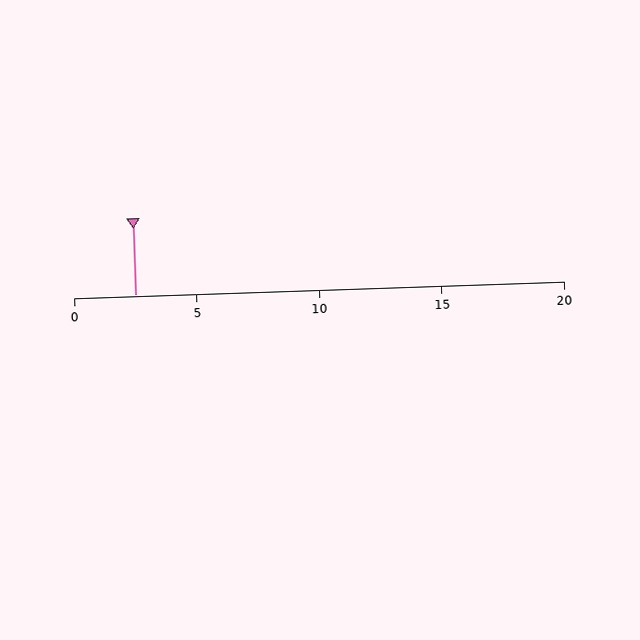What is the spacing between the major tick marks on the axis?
The major ticks are spaced 5 apart.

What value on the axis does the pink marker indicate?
The marker indicates approximately 2.5.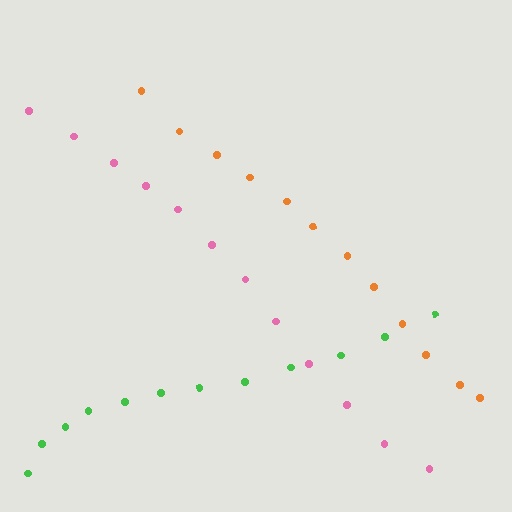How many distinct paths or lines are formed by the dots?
There are 3 distinct paths.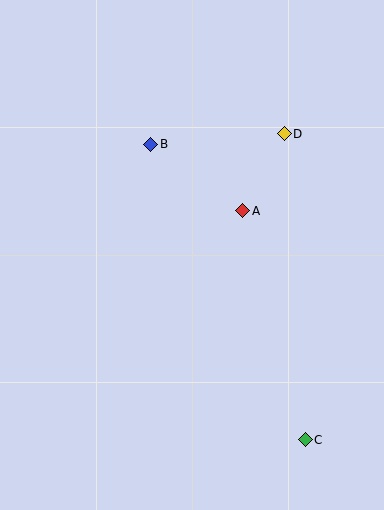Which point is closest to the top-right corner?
Point D is closest to the top-right corner.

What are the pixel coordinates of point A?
Point A is at (243, 211).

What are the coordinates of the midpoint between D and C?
The midpoint between D and C is at (295, 287).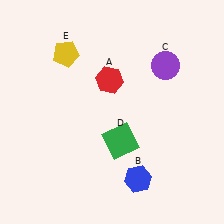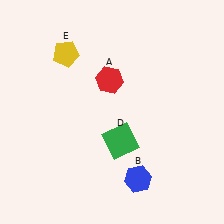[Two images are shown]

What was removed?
The purple circle (C) was removed in Image 2.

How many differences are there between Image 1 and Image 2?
There is 1 difference between the two images.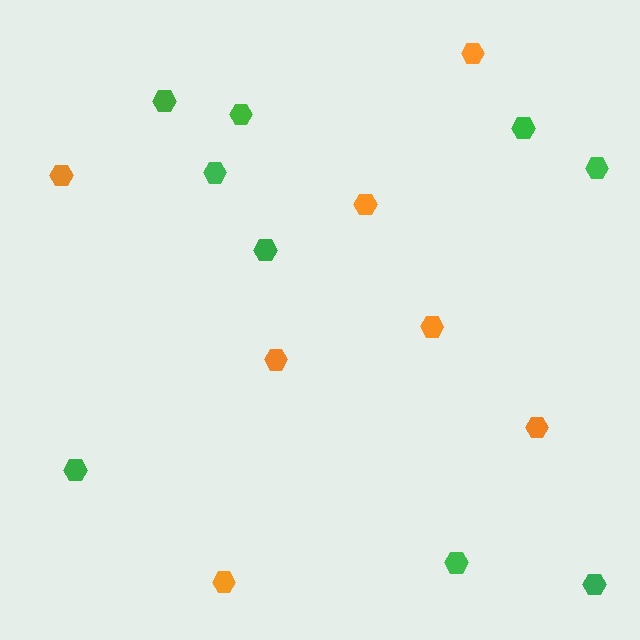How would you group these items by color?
There are 2 groups: one group of orange hexagons (7) and one group of green hexagons (9).